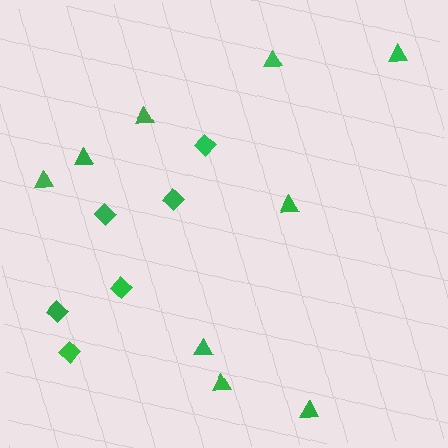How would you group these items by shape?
There are 2 groups: one group of diamonds (6) and one group of triangles (9).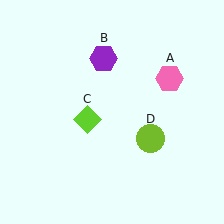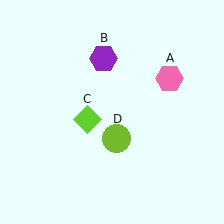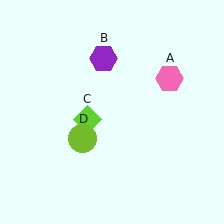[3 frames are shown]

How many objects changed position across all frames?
1 object changed position: lime circle (object D).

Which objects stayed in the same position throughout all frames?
Pink hexagon (object A) and purple hexagon (object B) and lime diamond (object C) remained stationary.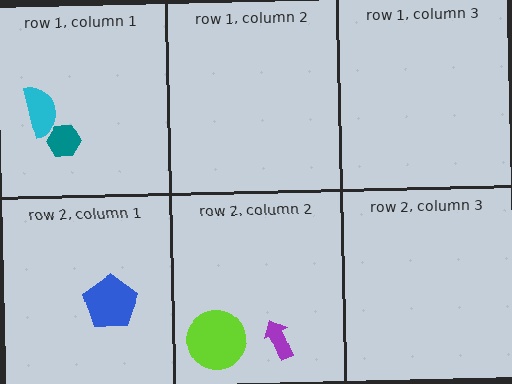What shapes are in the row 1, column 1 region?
The cyan semicircle, the teal hexagon.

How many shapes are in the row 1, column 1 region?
2.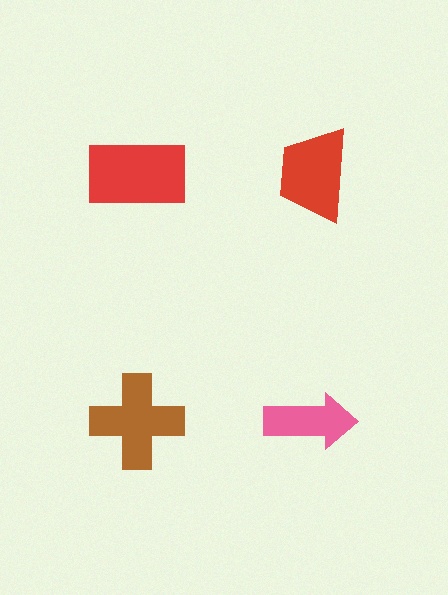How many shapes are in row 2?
2 shapes.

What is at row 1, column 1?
A red rectangle.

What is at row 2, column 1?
A brown cross.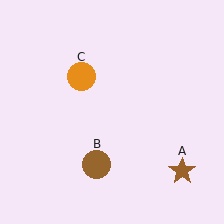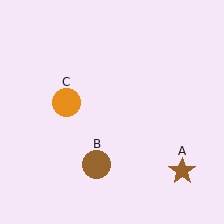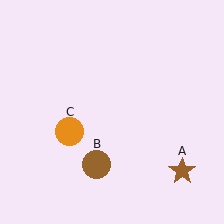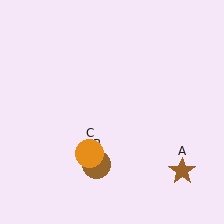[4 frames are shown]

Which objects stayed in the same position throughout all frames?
Brown star (object A) and brown circle (object B) remained stationary.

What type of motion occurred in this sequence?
The orange circle (object C) rotated counterclockwise around the center of the scene.